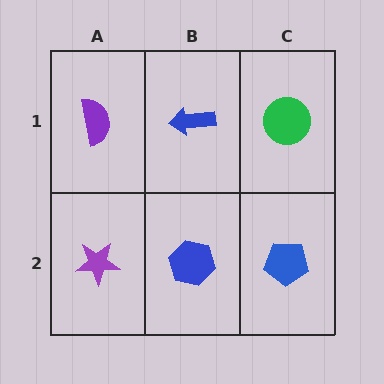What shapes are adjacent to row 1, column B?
A blue hexagon (row 2, column B), a purple semicircle (row 1, column A), a green circle (row 1, column C).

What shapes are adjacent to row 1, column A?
A purple star (row 2, column A), a blue arrow (row 1, column B).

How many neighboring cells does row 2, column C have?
2.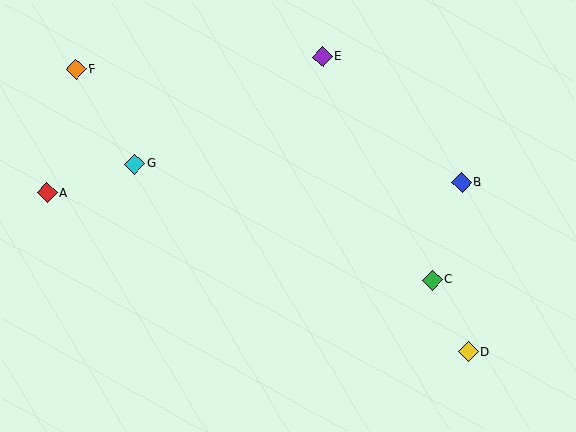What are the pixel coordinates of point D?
Point D is at (468, 352).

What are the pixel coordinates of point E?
Point E is at (323, 57).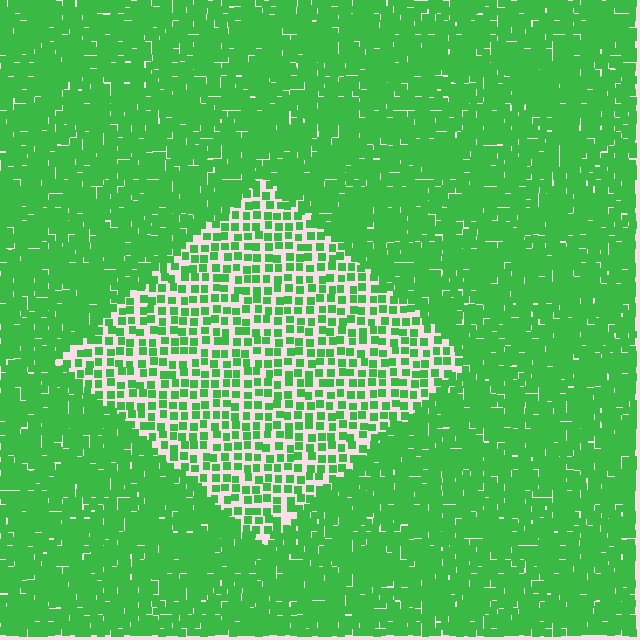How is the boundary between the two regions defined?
The boundary is defined by a change in element density (approximately 2.3x ratio). All elements are the same color, size, and shape.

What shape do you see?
I see a diamond.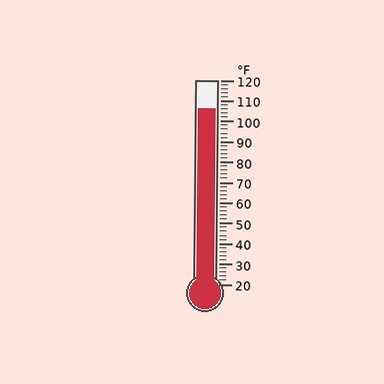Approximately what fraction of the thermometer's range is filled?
The thermometer is filled to approximately 85% of its range.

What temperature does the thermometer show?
The thermometer shows approximately 106°F.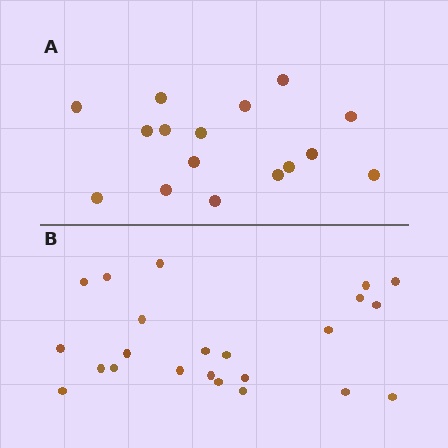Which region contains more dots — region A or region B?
Region B (the bottom region) has more dots.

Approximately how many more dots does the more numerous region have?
Region B has roughly 8 or so more dots than region A.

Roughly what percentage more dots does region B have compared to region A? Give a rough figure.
About 45% more.